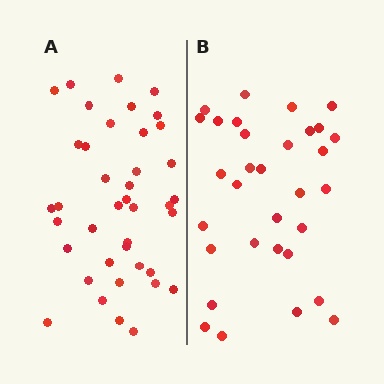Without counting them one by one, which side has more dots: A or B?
Region A (the left region) has more dots.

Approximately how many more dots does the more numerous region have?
Region A has roughly 8 or so more dots than region B.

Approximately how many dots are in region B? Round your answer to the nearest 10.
About 30 dots. (The exact count is 32, which rounds to 30.)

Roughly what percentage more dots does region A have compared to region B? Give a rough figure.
About 25% more.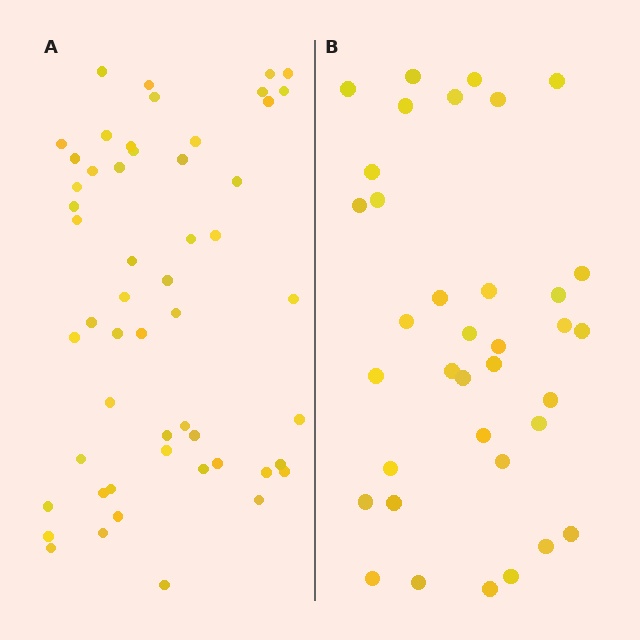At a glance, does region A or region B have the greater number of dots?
Region A (the left region) has more dots.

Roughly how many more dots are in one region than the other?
Region A has approximately 15 more dots than region B.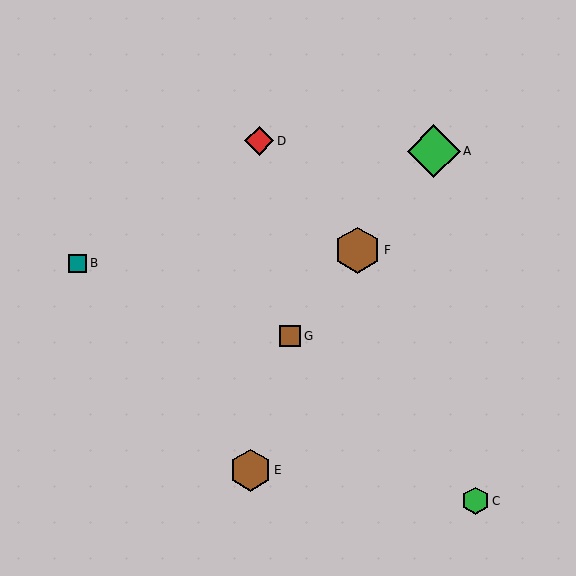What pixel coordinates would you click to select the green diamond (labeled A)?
Click at (434, 151) to select the green diamond A.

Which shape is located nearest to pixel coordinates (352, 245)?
The brown hexagon (labeled F) at (358, 250) is nearest to that location.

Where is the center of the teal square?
The center of the teal square is at (78, 263).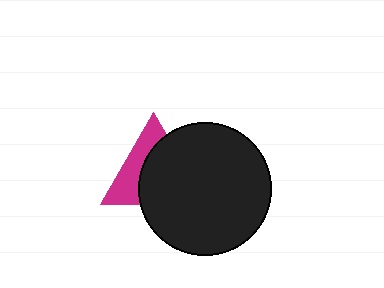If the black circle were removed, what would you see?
You would see the complete magenta triangle.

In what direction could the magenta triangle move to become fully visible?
The magenta triangle could move toward the upper-left. That would shift it out from behind the black circle entirely.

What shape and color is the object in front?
The object in front is a black circle.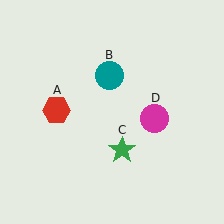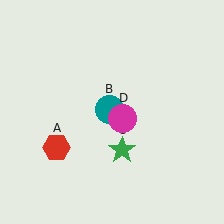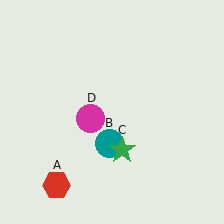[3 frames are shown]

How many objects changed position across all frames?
3 objects changed position: red hexagon (object A), teal circle (object B), magenta circle (object D).